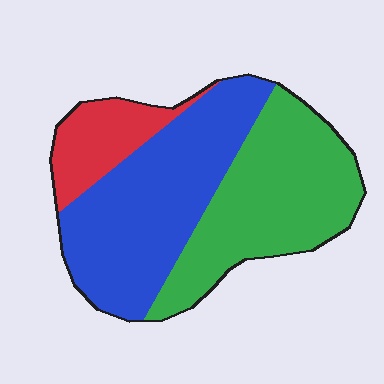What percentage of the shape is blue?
Blue covers around 45% of the shape.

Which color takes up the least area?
Red, at roughly 15%.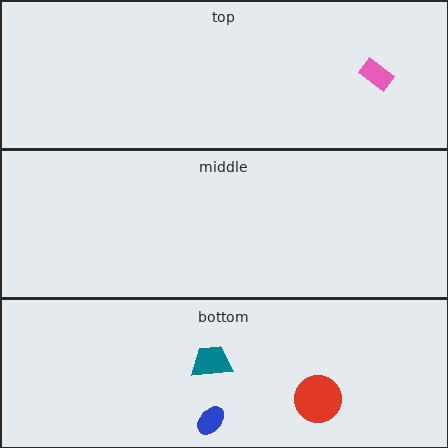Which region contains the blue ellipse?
The bottom region.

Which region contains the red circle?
The bottom region.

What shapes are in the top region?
The pink rectangle.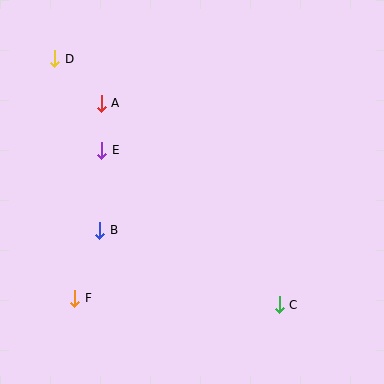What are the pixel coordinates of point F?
Point F is at (75, 298).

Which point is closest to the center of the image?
Point E at (102, 150) is closest to the center.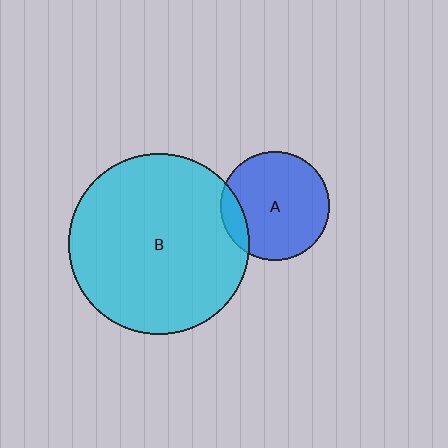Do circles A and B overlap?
Yes.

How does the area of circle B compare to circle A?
Approximately 2.7 times.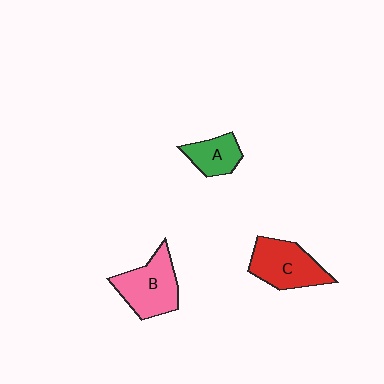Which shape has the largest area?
Shape B (pink).